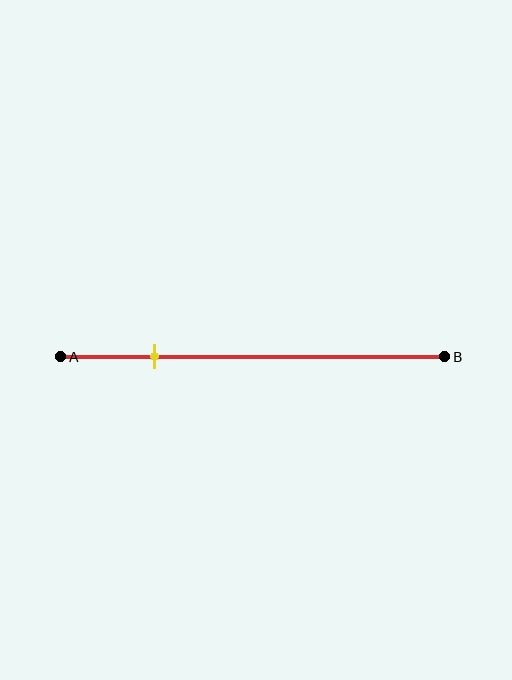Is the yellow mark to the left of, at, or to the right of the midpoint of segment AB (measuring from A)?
The yellow mark is to the left of the midpoint of segment AB.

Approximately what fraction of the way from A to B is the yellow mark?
The yellow mark is approximately 25% of the way from A to B.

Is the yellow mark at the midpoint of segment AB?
No, the mark is at about 25% from A, not at the 50% midpoint.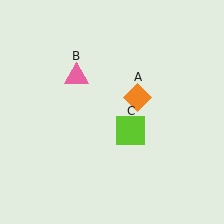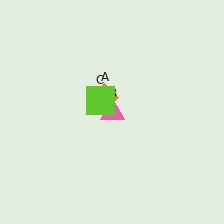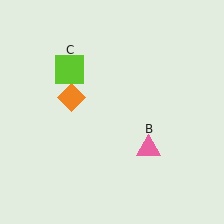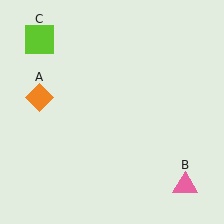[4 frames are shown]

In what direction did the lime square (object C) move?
The lime square (object C) moved up and to the left.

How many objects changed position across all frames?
3 objects changed position: orange diamond (object A), pink triangle (object B), lime square (object C).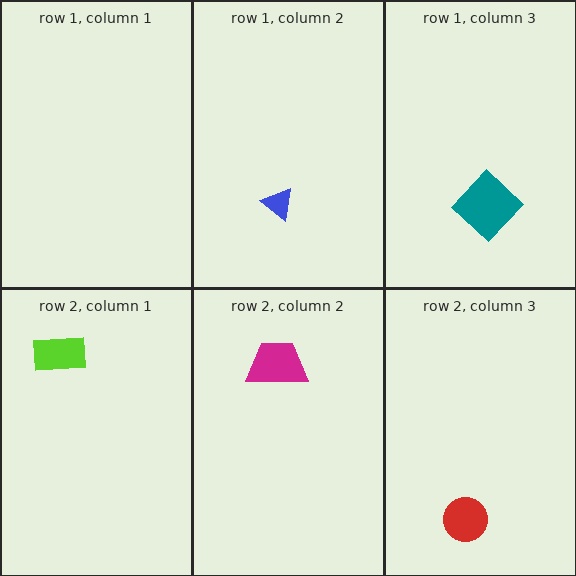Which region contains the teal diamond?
The row 1, column 3 region.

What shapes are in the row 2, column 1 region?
The lime rectangle.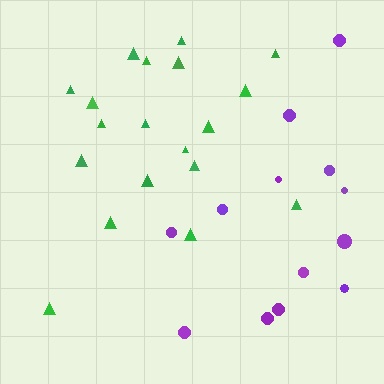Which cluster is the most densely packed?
Green.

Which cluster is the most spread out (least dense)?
Purple.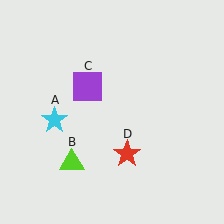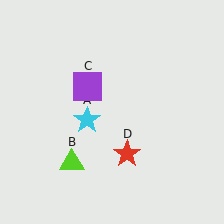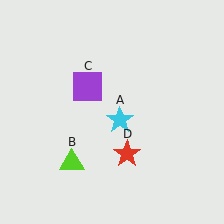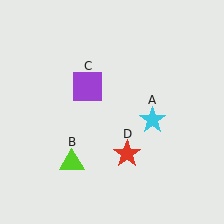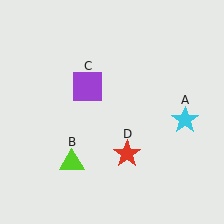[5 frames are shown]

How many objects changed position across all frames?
1 object changed position: cyan star (object A).